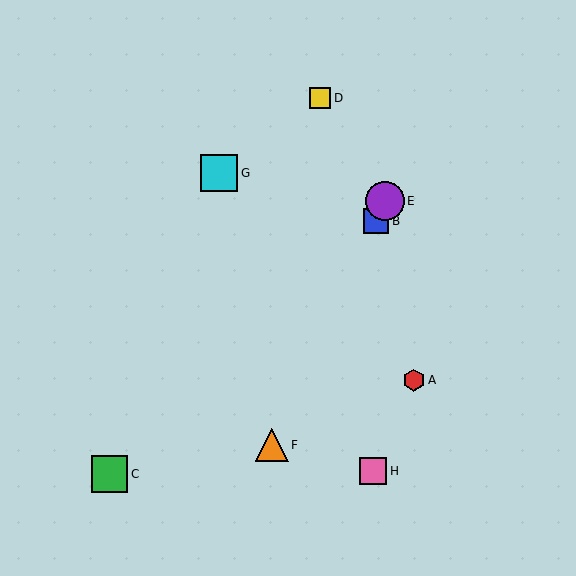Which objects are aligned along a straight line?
Objects B, E, F are aligned along a straight line.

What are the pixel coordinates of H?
Object H is at (373, 471).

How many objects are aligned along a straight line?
3 objects (B, E, F) are aligned along a straight line.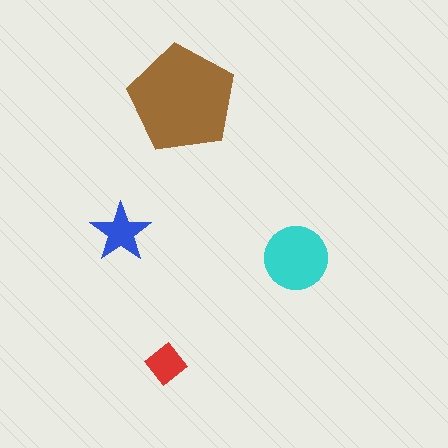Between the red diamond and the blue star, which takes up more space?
The blue star.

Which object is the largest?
The brown pentagon.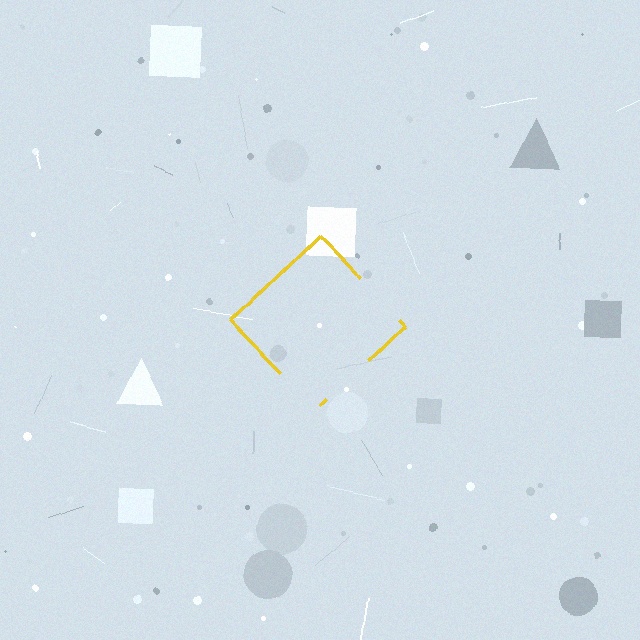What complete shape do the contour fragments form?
The contour fragments form a diamond.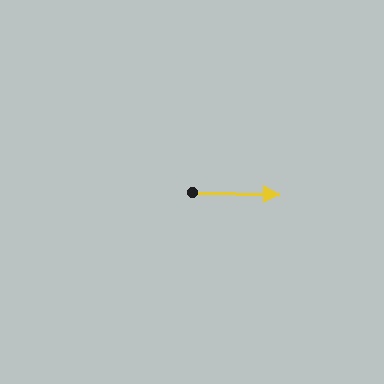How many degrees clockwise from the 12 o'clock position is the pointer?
Approximately 91 degrees.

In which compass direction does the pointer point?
East.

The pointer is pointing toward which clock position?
Roughly 3 o'clock.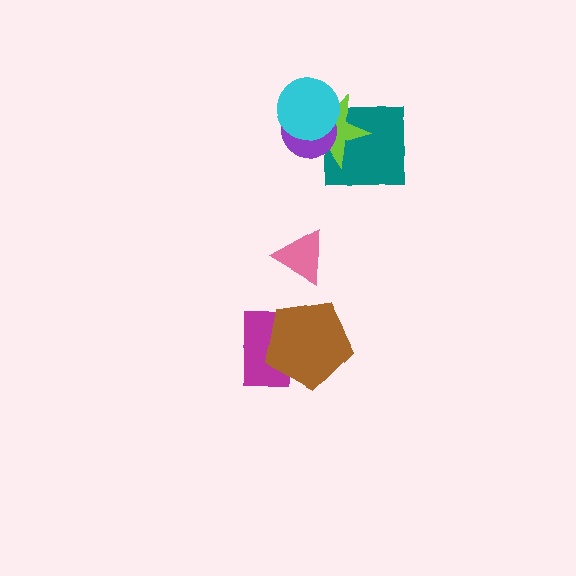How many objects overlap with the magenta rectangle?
1 object overlaps with the magenta rectangle.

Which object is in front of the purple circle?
The cyan circle is in front of the purple circle.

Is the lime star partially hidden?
Yes, it is partially covered by another shape.